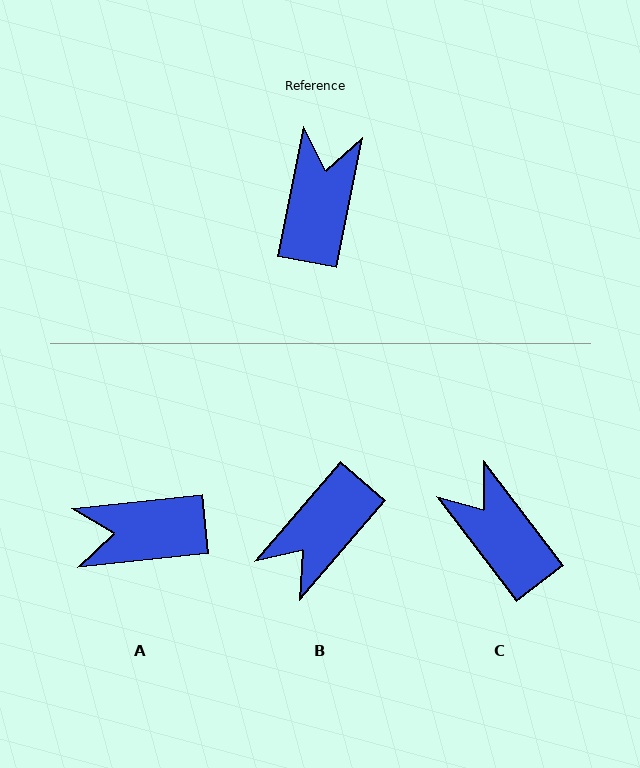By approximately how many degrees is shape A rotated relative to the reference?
Approximately 107 degrees counter-clockwise.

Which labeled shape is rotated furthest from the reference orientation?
B, about 150 degrees away.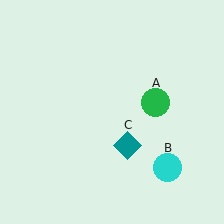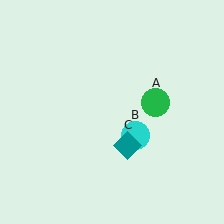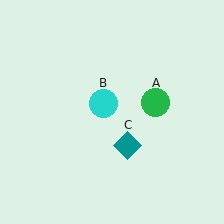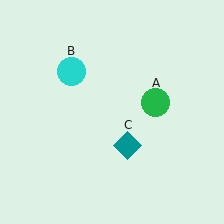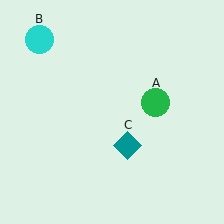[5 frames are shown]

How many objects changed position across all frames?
1 object changed position: cyan circle (object B).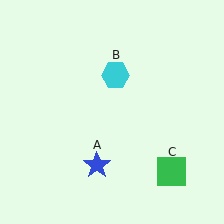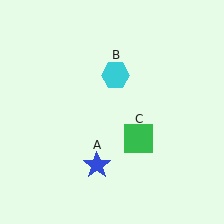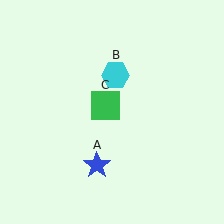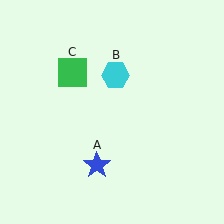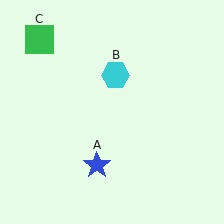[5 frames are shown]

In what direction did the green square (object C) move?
The green square (object C) moved up and to the left.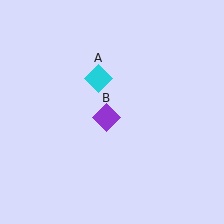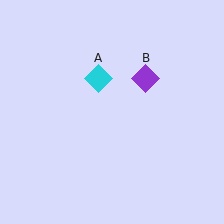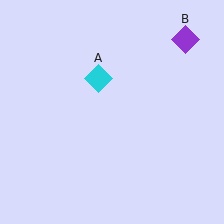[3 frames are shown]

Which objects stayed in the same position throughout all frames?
Cyan diamond (object A) remained stationary.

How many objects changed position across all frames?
1 object changed position: purple diamond (object B).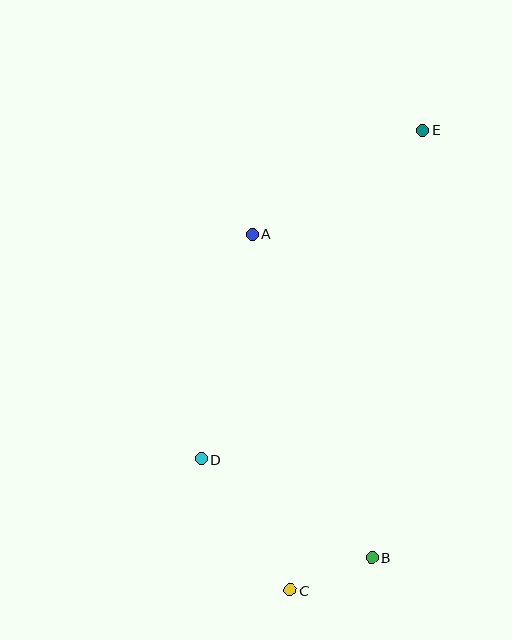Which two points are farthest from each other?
Points C and E are farthest from each other.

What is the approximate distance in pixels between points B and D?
The distance between B and D is approximately 197 pixels.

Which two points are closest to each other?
Points B and C are closest to each other.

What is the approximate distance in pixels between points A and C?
The distance between A and C is approximately 358 pixels.